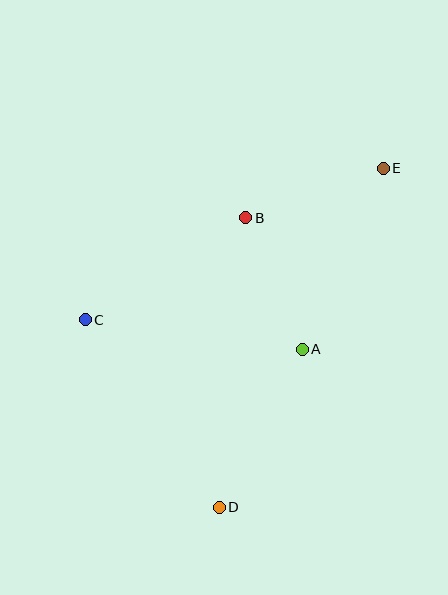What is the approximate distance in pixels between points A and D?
The distance between A and D is approximately 179 pixels.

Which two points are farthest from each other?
Points D and E are farthest from each other.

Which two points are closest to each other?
Points A and B are closest to each other.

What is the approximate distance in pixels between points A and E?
The distance between A and E is approximately 198 pixels.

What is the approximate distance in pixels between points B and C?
The distance between B and C is approximately 190 pixels.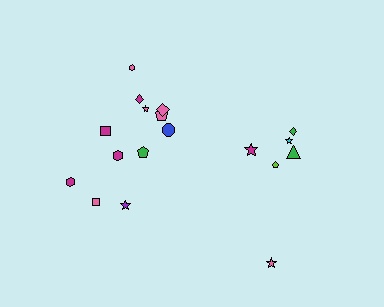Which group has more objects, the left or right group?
The left group.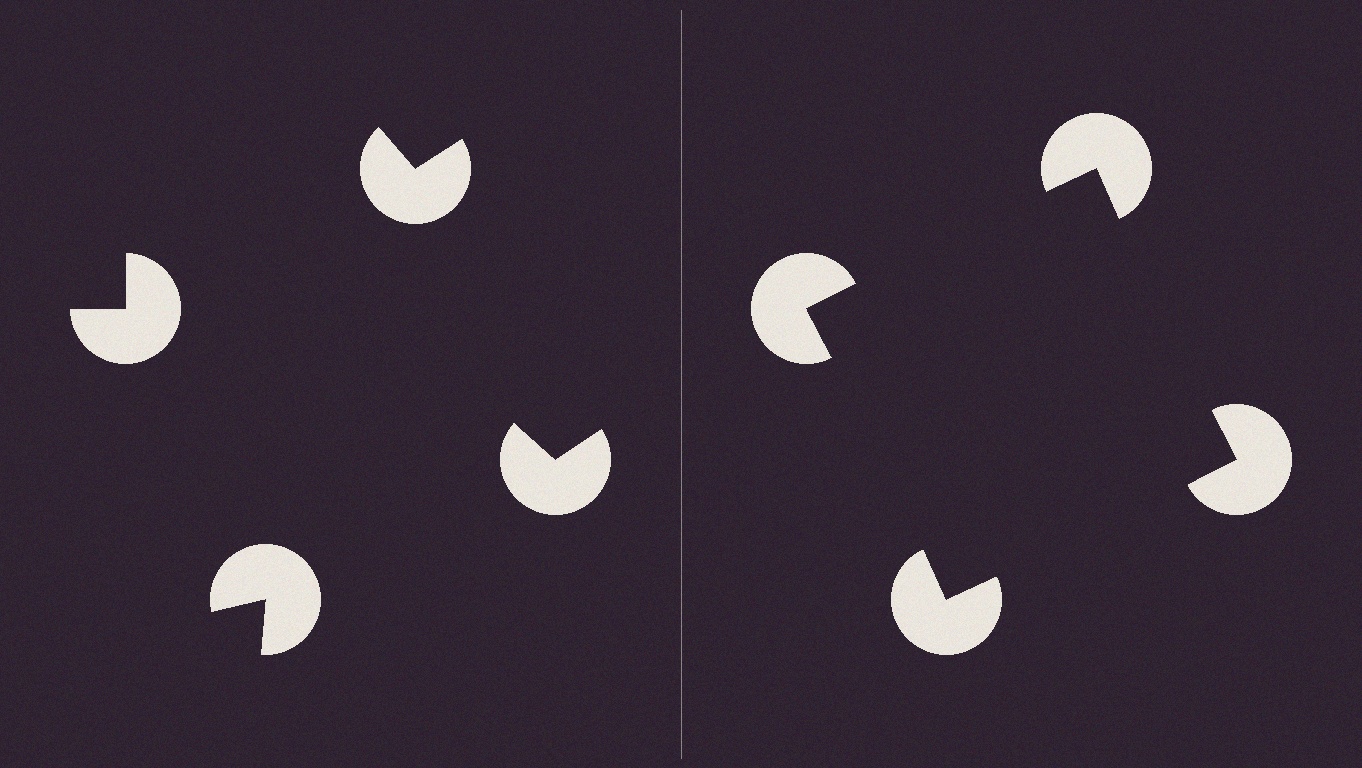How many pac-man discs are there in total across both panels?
8 — 4 on each side.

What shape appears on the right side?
An illusory square.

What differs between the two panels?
The pac-man discs are positioned identically on both sides; only the wedge orientations differ. On the right they align to a square; on the left they are misaligned.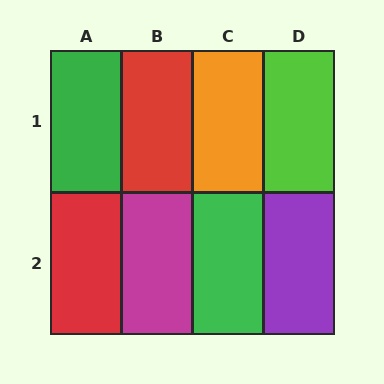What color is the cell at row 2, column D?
Purple.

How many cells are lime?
1 cell is lime.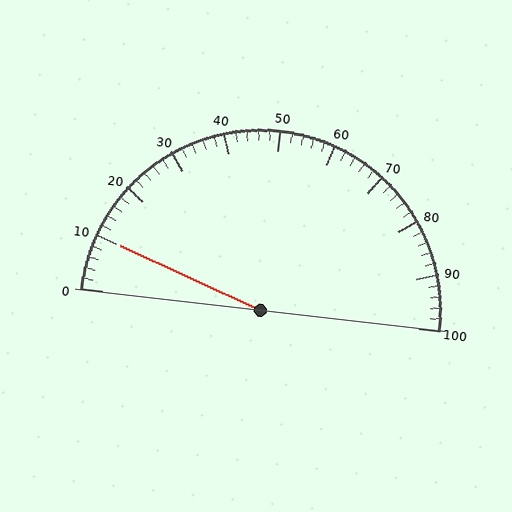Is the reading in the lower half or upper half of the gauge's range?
The reading is in the lower half of the range (0 to 100).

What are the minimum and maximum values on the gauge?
The gauge ranges from 0 to 100.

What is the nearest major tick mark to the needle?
The nearest major tick mark is 10.